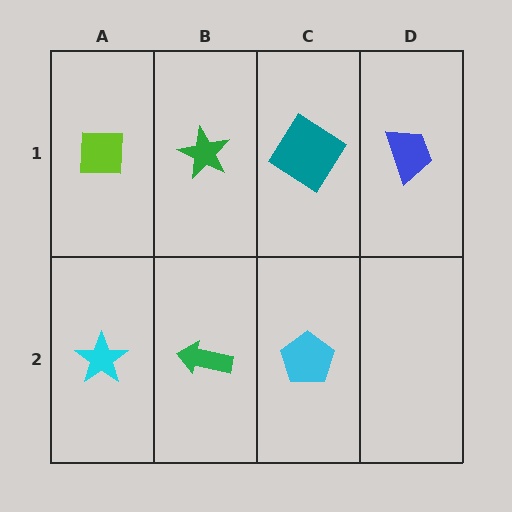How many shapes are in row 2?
3 shapes.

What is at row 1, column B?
A green star.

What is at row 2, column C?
A cyan pentagon.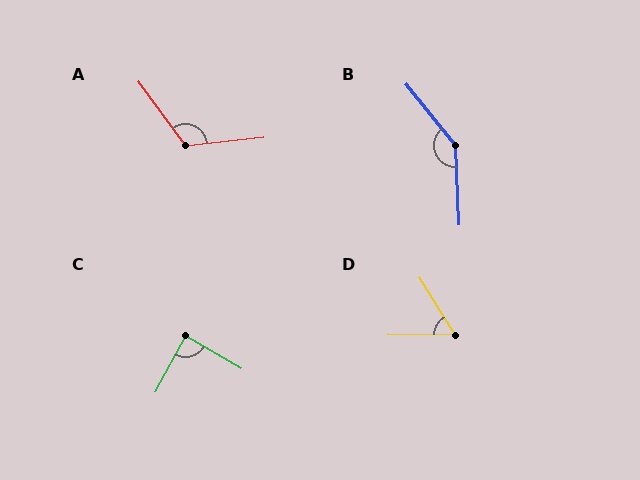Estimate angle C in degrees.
Approximately 88 degrees.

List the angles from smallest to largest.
D (58°), C (88°), A (120°), B (144°).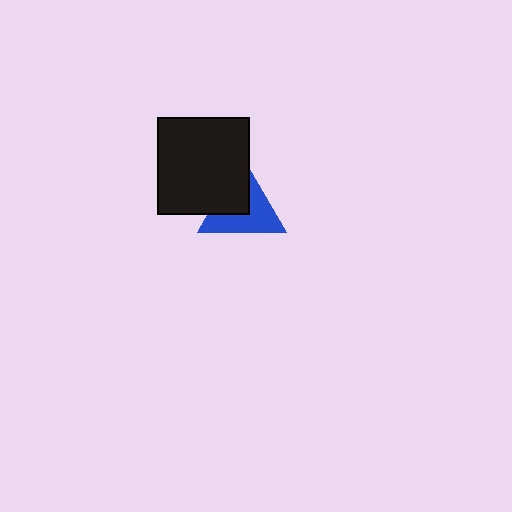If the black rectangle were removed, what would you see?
You would see the complete blue triangle.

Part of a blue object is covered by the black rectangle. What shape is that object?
It is a triangle.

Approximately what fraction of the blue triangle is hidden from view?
Roughly 42% of the blue triangle is hidden behind the black rectangle.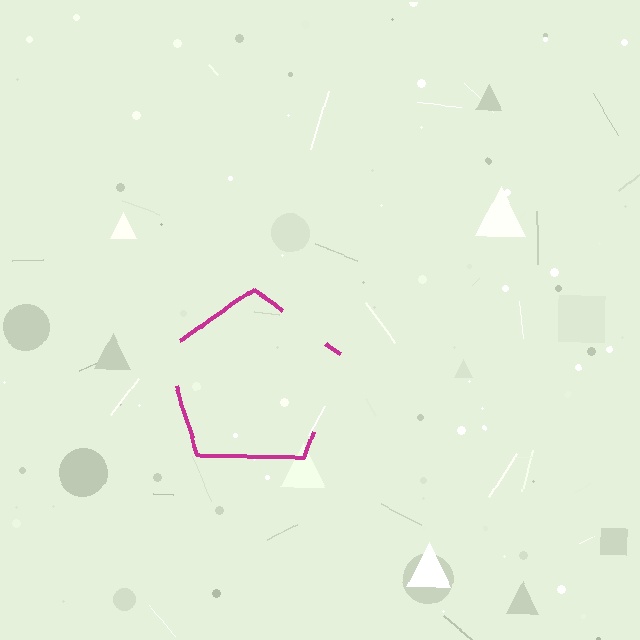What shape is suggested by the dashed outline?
The dashed outline suggests a pentagon.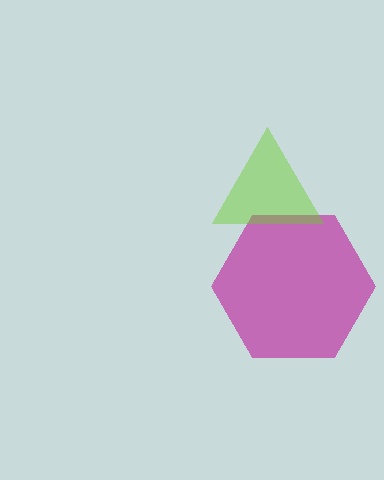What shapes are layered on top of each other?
The layered shapes are: a magenta hexagon, a lime triangle.